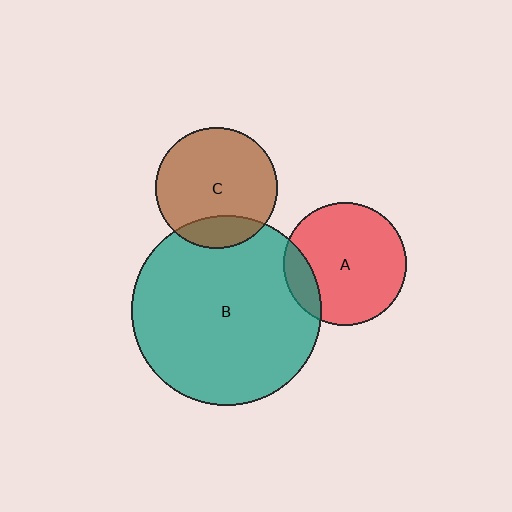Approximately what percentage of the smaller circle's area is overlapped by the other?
Approximately 15%.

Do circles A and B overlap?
Yes.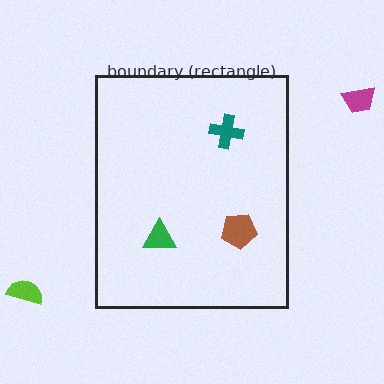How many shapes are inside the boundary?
3 inside, 2 outside.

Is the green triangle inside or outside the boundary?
Inside.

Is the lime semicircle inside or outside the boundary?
Outside.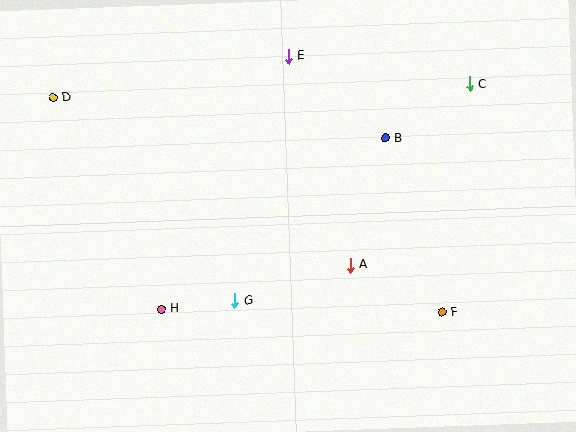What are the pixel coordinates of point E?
Point E is at (288, 56).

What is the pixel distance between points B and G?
The distance between B and G is 222 pixels.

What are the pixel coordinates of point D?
Point D is at (53, 97).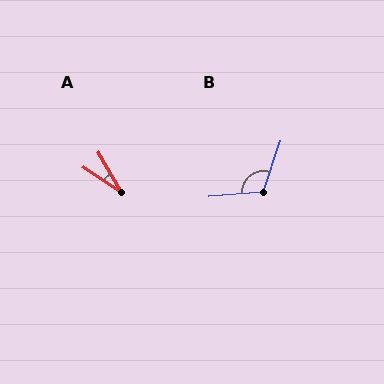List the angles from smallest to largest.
A (27°), B (113°).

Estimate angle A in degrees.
Approximately 27 degrees.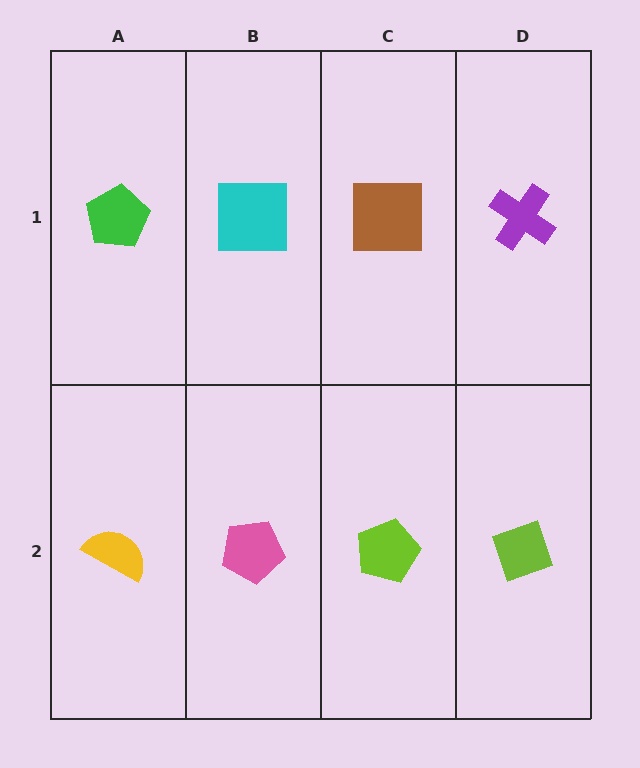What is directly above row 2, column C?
A brown square.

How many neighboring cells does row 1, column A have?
2.